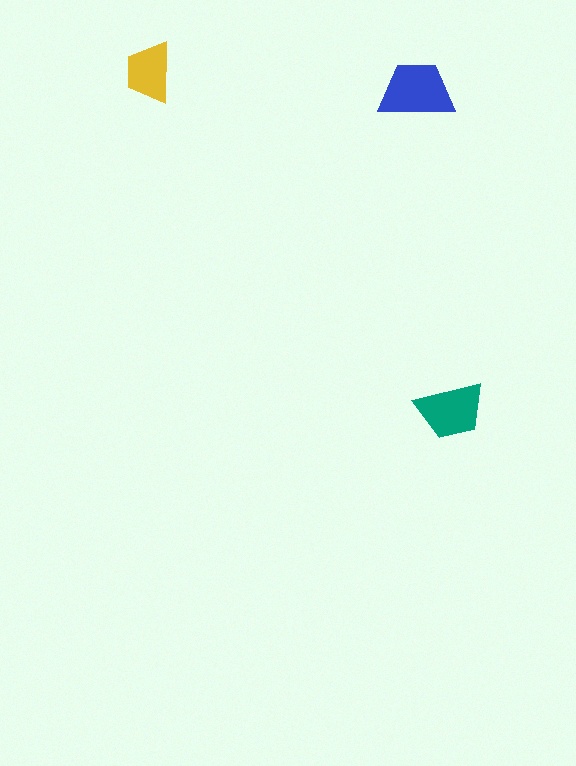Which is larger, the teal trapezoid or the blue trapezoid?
The blue one.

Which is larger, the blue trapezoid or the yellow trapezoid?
The blue one.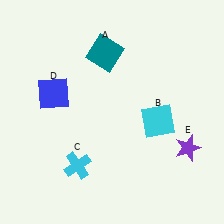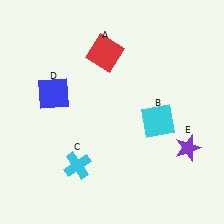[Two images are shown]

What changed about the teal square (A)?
In Image 1, A is teal. In Image 2, it changed to red.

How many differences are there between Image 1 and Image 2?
There is 1 difference between the two images.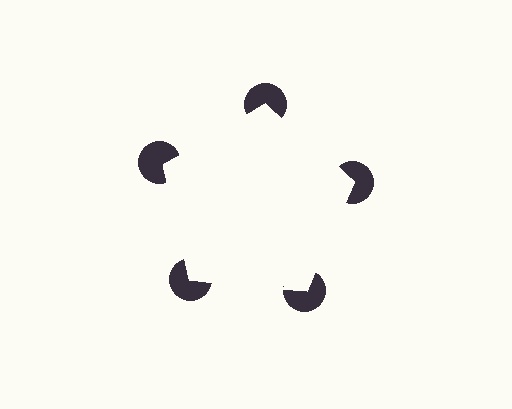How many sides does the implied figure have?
5 sides.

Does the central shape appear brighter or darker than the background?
It typically appears slightly brighter than the background, even though no actual brightness change is drawn.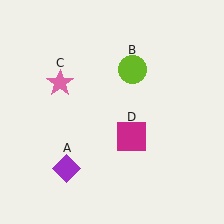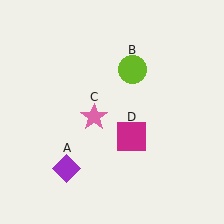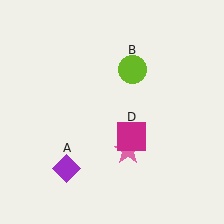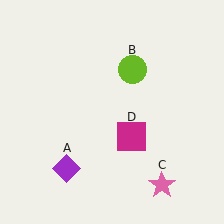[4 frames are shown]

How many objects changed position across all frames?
1 object changed position: pink star (object C).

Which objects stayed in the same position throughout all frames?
Purple diamond (object A) and lime circle (object B) and magenta square (object D) remained stationary.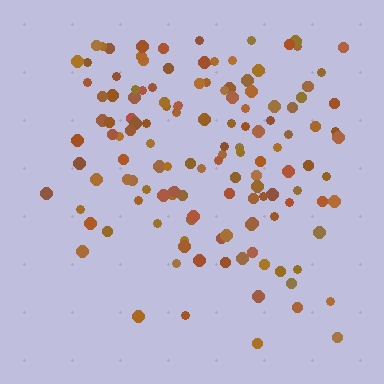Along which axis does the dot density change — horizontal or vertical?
Vertical.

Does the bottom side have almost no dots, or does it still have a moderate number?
Still a moderate number, just noticeably fewer than the top.